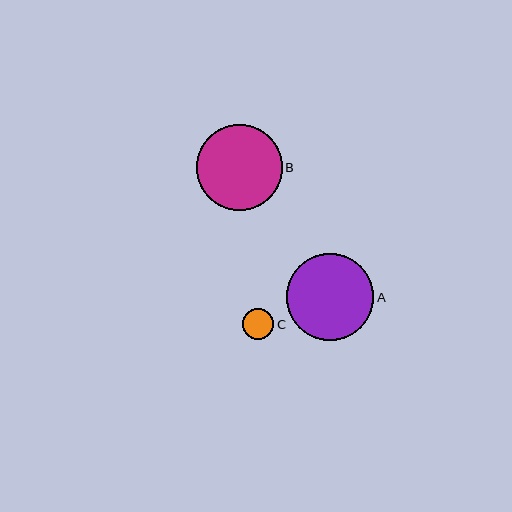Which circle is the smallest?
Circle C is the smallest with a size of approximately 31 pixels.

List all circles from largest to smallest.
From largest to smallest: A, B, C.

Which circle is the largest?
Circle A is the largest with a size of approximately 87 pixels.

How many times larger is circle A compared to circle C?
Circle A is approximately 2.8 times the size of circle C.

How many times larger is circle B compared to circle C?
Circle B is approximately 2.8 times the size of circle C.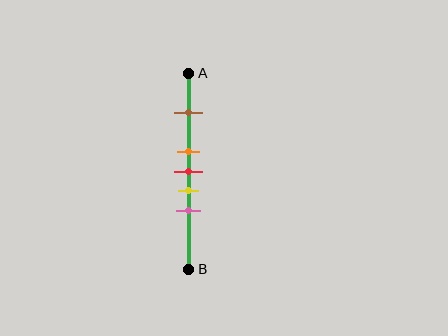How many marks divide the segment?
There are 5 marks dividing the segment.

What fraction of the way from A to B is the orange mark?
The orange mark is approximately 40% (0.4) of the way from A to B.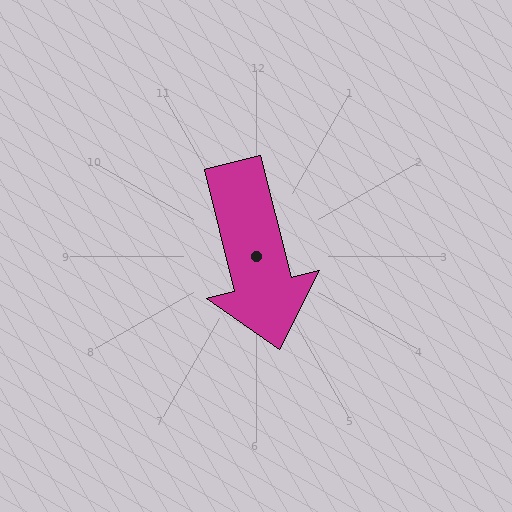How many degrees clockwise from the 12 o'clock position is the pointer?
Approximately 166 degrees.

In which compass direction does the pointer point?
South.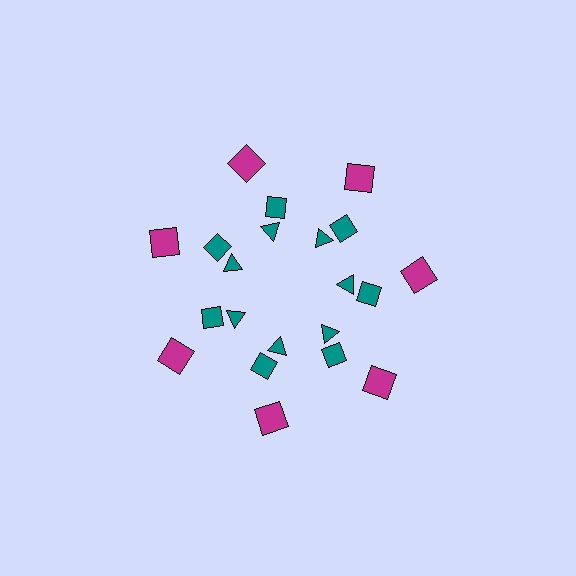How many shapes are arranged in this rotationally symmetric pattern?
There are 21 shapes, arranged in 7 groups of 3.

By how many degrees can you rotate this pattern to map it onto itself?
The pattern maps onto itself every 51 degrees of rotation.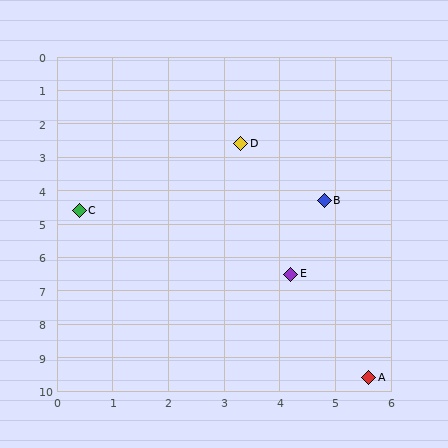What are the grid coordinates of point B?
Point B is at approximately (4.8, 4.3).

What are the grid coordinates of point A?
Point A is at approximately (5.6, 9.6).